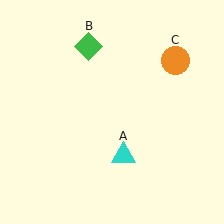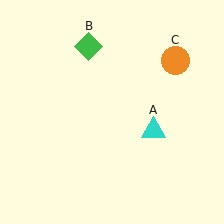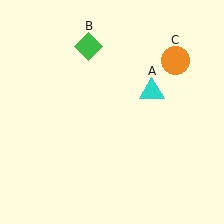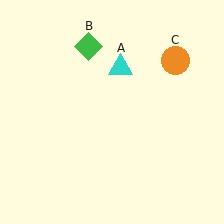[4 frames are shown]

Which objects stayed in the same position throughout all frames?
Green diamond (object B) and orange circle (object C) remained stationary.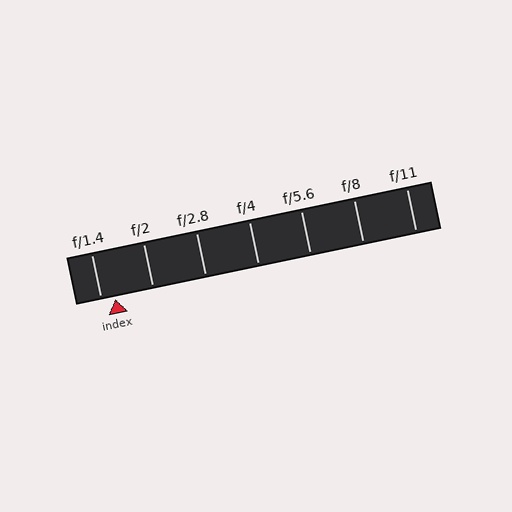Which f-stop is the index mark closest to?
The index mark is closest to f/1.4.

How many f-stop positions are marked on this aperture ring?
There are 7 f-stop positions marked.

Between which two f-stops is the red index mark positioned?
The index mark is between f/1.4 and f/2.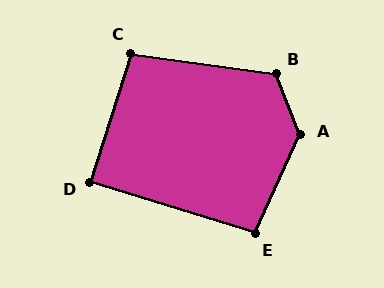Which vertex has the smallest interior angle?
D, at approximately 89 degrees.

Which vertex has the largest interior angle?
A, at approximately 133 degrees.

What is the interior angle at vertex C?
Approximately 100 degrees (obtuse).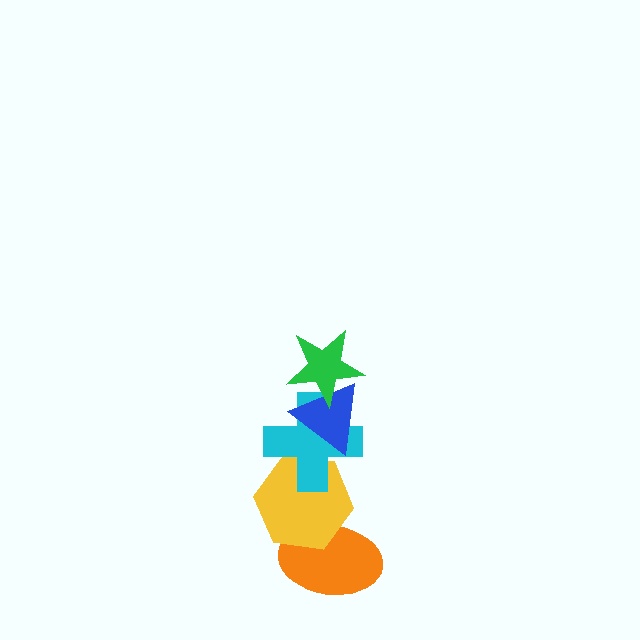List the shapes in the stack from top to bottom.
From top to bottom: the green star, the blue triangle, the cyan cross, the yellow hexagon, the orange ellipse.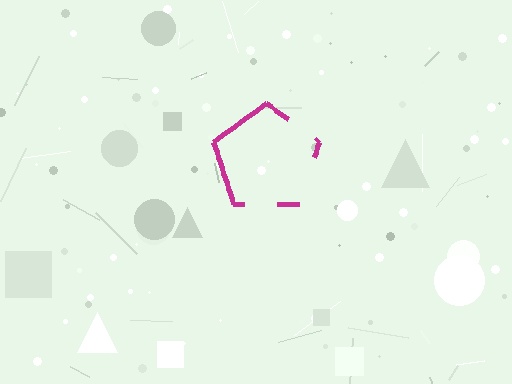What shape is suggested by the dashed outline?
The dashed outline suggests a pentagon.